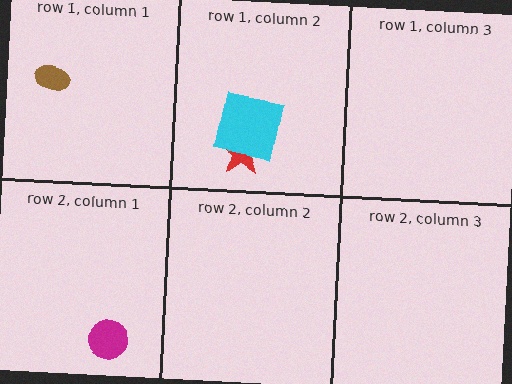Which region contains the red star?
The row 1, column 2 region.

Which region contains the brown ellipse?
The row 1, column 1 region.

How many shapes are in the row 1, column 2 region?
2.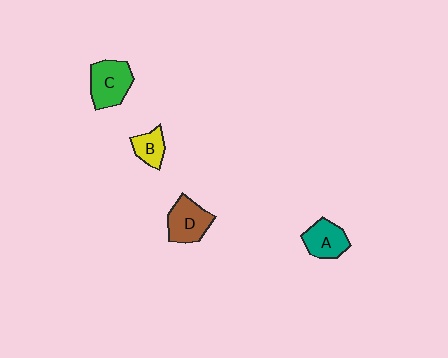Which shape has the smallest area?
Shape B (yellow).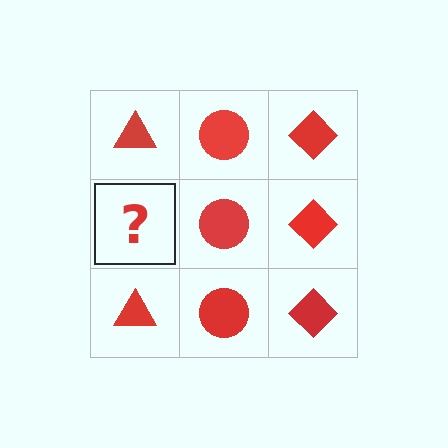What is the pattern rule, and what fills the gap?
The rule is that each column has a consistent shape. The gap should be filled with a red triangle.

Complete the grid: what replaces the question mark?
The question mark should be replaced with a red triangle.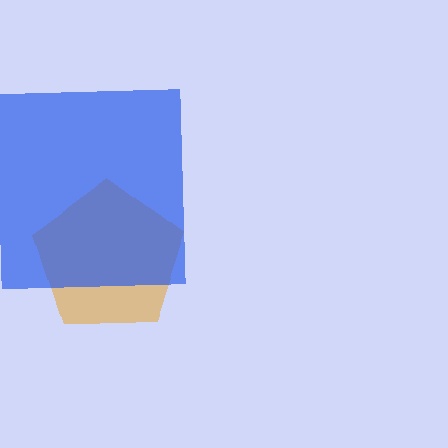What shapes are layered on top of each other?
The layered shapes are: an orange pentagon, a blue square.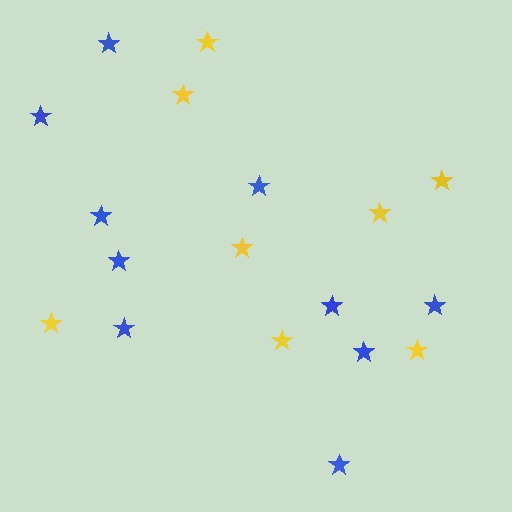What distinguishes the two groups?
There are 2 groups: one group of blue stars (10) and one group of yellow stars (8).